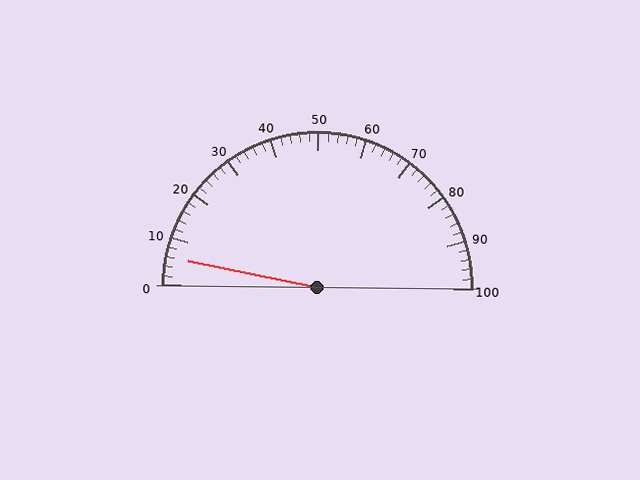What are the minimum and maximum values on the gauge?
The gauge ranges from 0 to 100.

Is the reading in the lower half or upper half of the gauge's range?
The reading is in the lower half of the range (0 to 100).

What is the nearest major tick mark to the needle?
The nearest major tick mark is 10.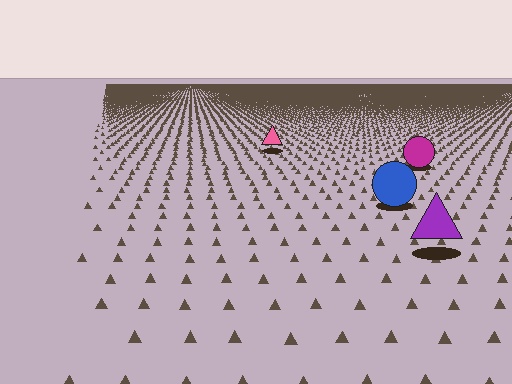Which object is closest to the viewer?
The purple triangle is closest. The texture marks near it are larger and more spread out.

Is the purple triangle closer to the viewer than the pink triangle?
Yes. The purple triangle is closer — you can tell from the texture gradient: the ground texture is coarser near it.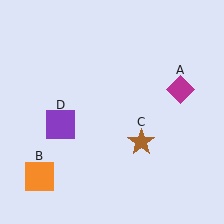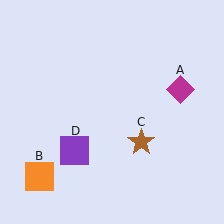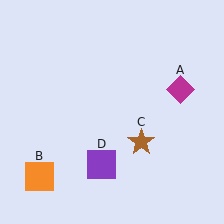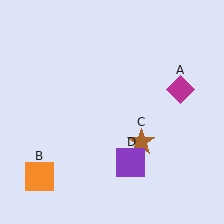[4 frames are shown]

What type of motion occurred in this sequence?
The purple square (object D) rotated counterclockwise around the center of the scene.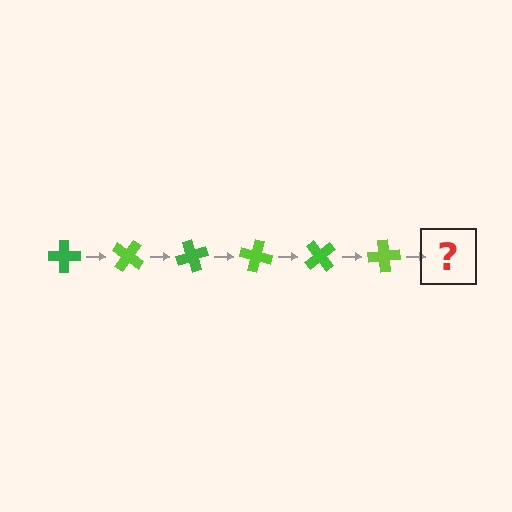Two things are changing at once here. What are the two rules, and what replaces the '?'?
The two rules are that it rotates 35 degrees each step and the color cycles through green and lime. The '?' should be a green cross, rotated 210 degrees from the start.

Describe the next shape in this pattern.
It should be a green cross, rotated 210 degrees from the start.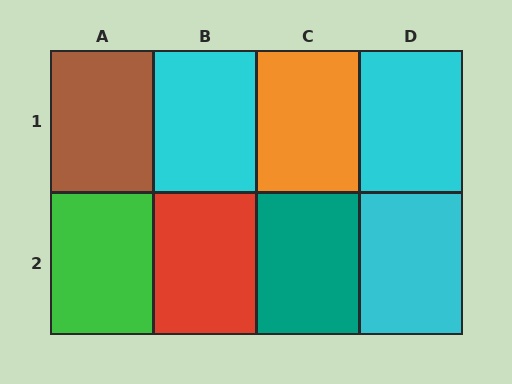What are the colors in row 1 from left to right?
Brown, cyan, orange, cyan.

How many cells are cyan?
3 cells are cyan.